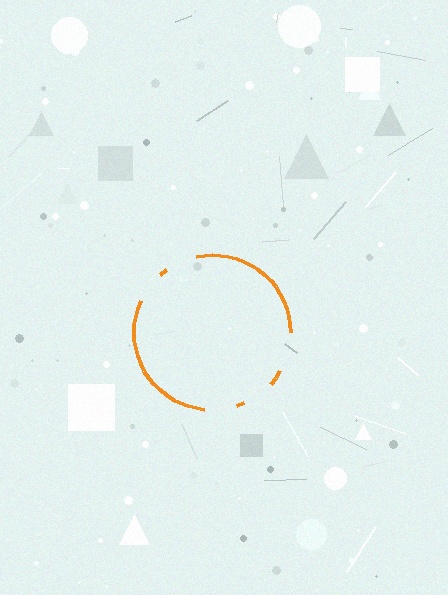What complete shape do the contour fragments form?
The contour fragments form a circle.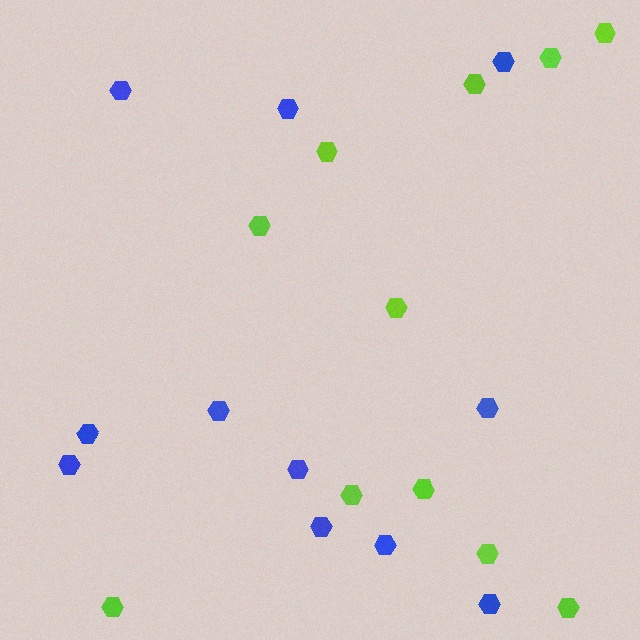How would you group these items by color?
There are 2 groups: one group of lime hexagons (11) and one group of blue hexagons (11).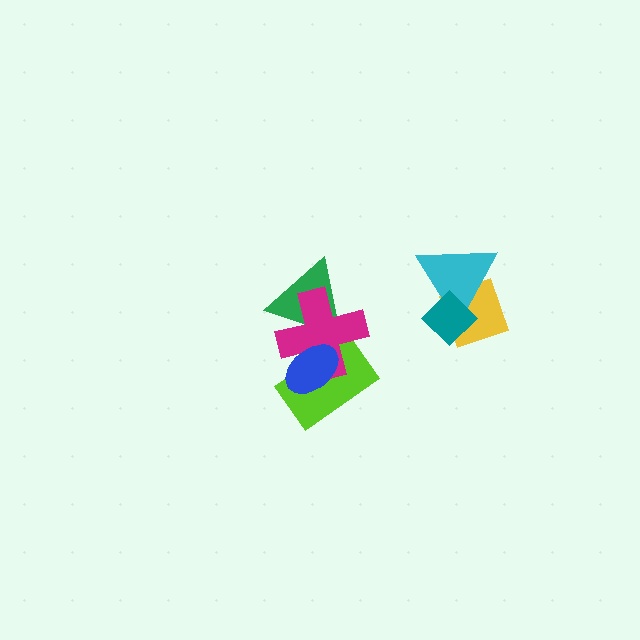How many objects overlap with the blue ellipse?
3 objects overlap with the blue ellipse.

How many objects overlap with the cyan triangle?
2 objects overlap with the cyan triangle.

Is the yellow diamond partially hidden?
Yes, it is partially covered by another shape.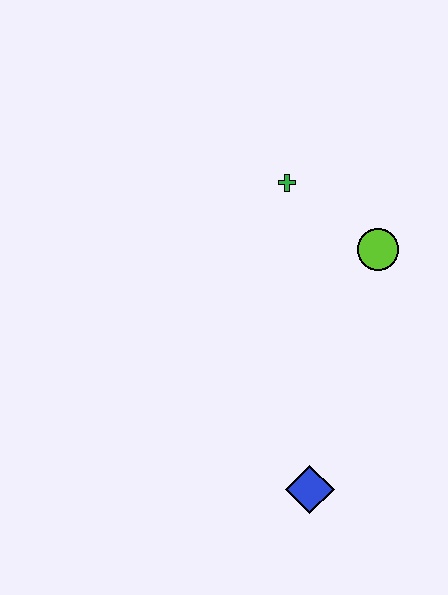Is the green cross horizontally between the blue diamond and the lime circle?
No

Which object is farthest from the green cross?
The blue diamond is farthest from the green cross.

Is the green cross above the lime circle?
Yes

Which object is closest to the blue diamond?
The lime circle is closest to the blue diamond.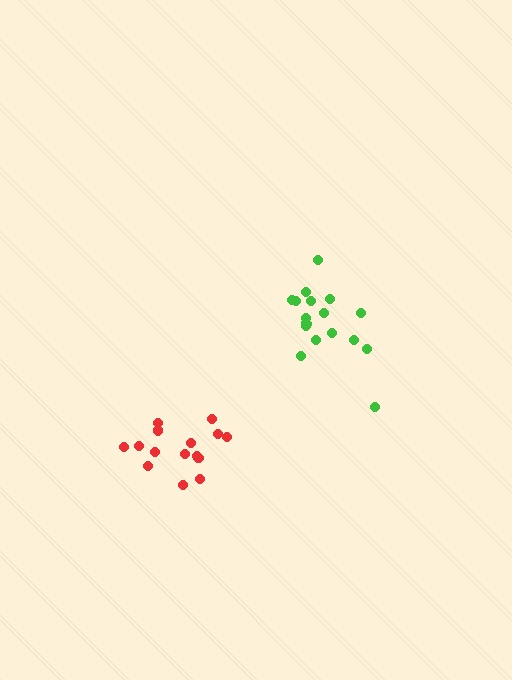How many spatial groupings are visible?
There are 2 spatial groupings.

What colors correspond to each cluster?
The clusters are colored: red, green.